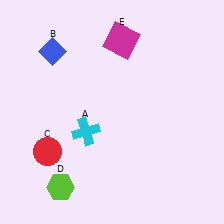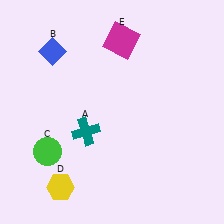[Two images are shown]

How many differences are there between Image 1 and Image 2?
There are 3 differences between the two images.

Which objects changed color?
A changed from cyan to teal. C changed from red to green. D changed from lime to yellow.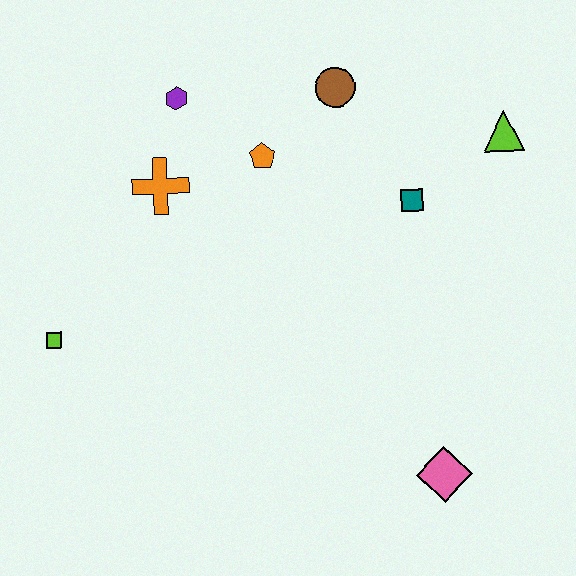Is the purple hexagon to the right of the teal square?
No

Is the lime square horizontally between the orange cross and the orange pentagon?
No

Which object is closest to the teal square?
The lime triangle is closest to the teal square.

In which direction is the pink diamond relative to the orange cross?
The pink diamond is below the orange cross.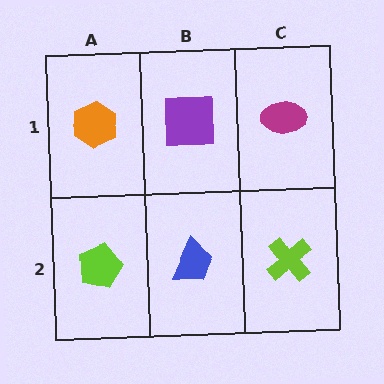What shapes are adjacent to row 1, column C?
A lime cross (row 2, column C), a purple square (row 1, column B).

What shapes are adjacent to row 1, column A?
A lime pentagon (row 2, column A), a purple square (row 1, column B).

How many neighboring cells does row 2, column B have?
3.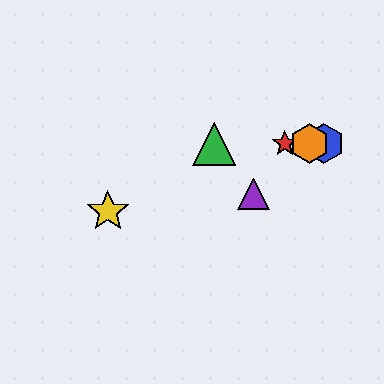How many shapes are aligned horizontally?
4 shapes (the red star, the blue hexagon, the green triangle, the orange hexagon) are aligned horizontally.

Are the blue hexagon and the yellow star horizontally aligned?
No, the blue hexagon is at y≈144 and the yellow star is at y≈211.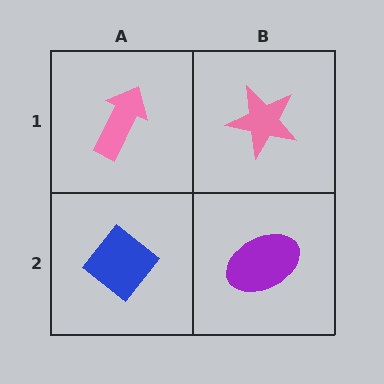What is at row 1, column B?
A pink star.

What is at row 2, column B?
A purple ellipse.